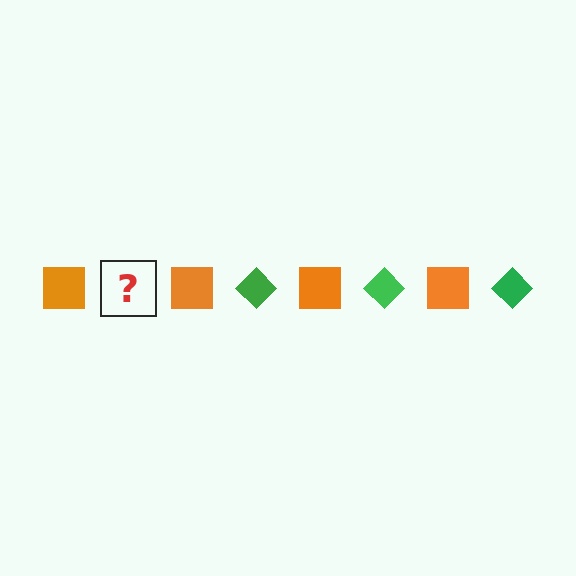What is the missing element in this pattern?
The missing element is a green diamond.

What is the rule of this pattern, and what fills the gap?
The rule is that the pattern alternates between orange square and green diamond. The gap should be filled with a green diamond.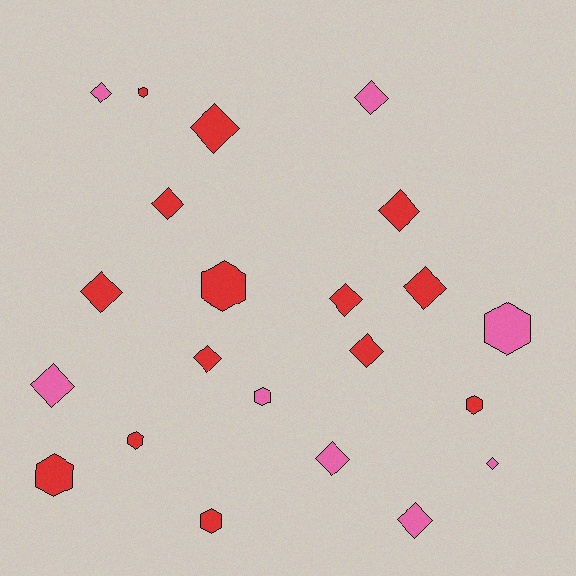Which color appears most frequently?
Red, with 14 objects.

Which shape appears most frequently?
Diamond, with 14 objects.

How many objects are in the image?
There are 22 objects.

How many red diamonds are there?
There are 8 red diamonds.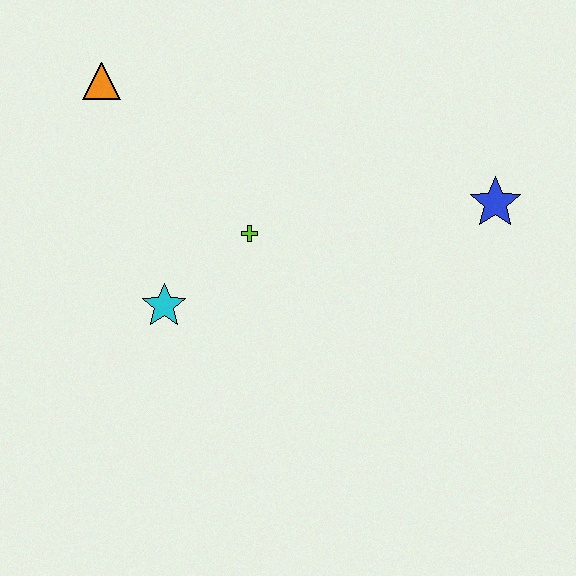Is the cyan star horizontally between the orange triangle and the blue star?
Yes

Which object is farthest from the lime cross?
The blue star is farthest from the lime cross.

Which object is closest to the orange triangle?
The lime cross is closest to the orange triangle.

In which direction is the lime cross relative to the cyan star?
The lime cross is to the right of the cyan star.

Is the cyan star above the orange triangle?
No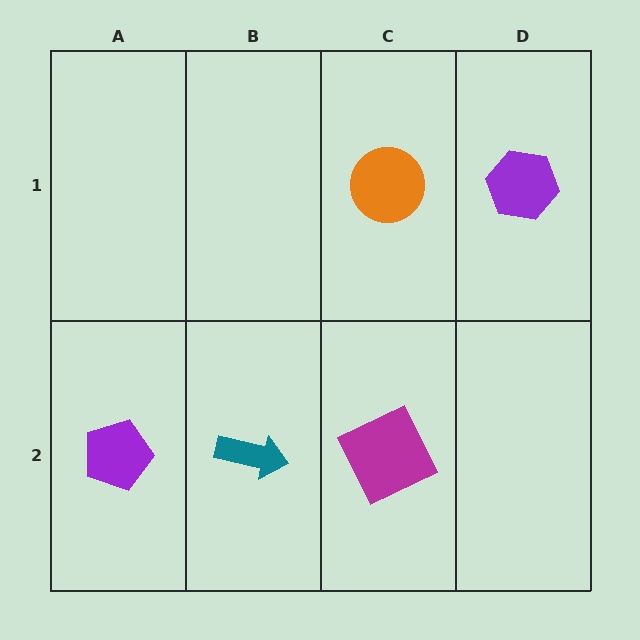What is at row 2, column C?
A magenta square.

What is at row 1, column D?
A purple hexagon.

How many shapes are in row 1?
2 shapes.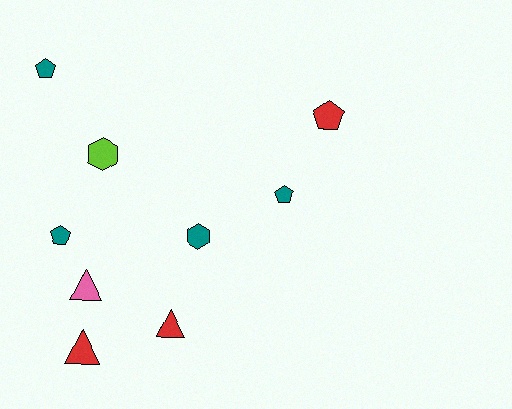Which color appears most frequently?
Teal, with 4 objects.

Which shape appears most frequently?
Pentagon, with 4 objects.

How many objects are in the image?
There are 9 objects.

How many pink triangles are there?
There is 1 pink triangle.